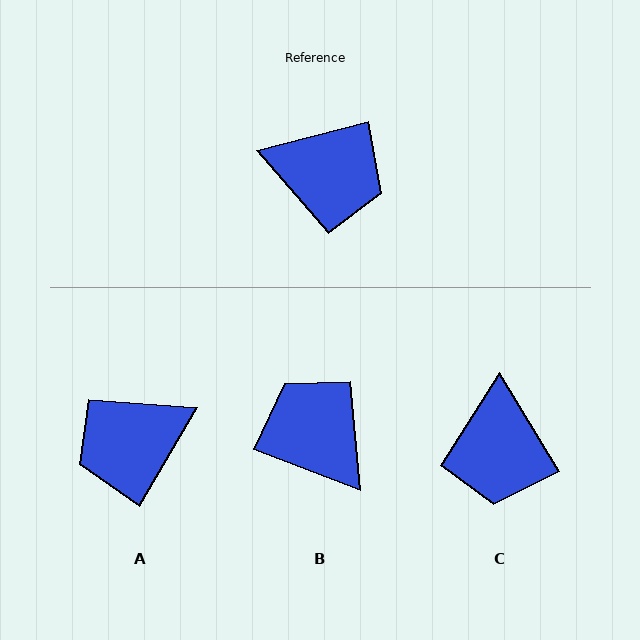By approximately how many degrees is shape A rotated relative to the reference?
Approximately 135 degrees clockwise.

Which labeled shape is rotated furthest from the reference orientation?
B, about 145 degrees away.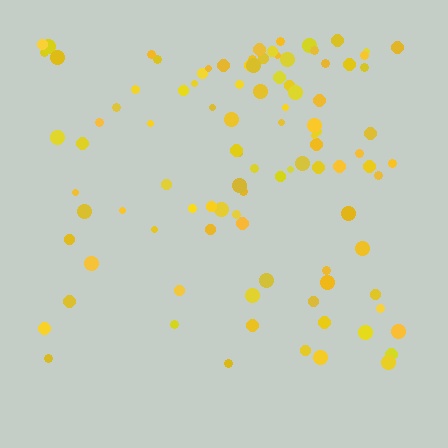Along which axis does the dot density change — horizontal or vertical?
Vertical.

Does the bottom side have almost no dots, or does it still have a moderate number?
Still a moderate number, just noticeably fewer than the top.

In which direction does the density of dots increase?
From bottom to top, with the top side densest.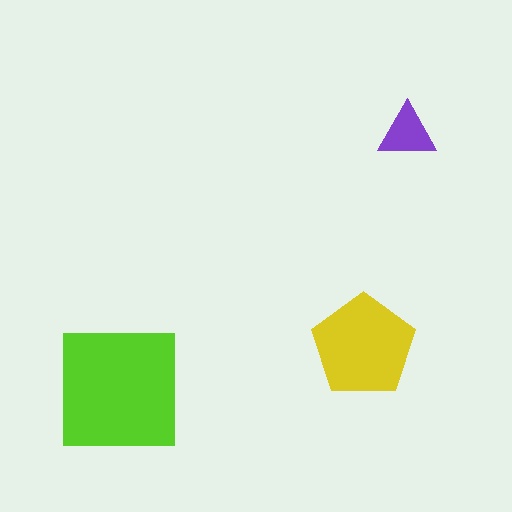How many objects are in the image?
There are 3 objects in the image.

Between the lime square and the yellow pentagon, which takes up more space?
The lime square.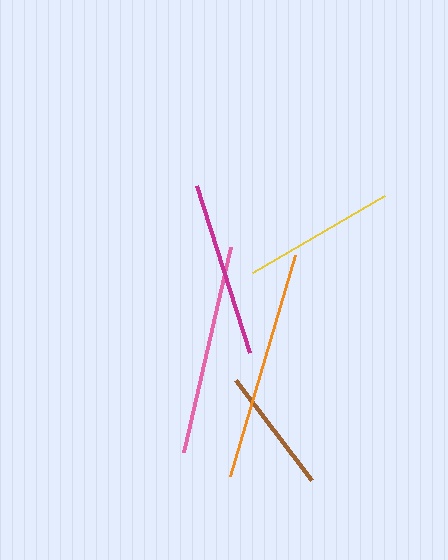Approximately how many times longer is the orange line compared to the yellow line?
The orange line is approximately 1.5 times the length of the yellow line.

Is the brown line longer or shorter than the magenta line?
The magenta line is longer than the brown line.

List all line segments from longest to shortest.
From longest to shortest: orange, pink, magenta, yellow, brown.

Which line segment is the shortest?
The brown line is the shortest at approximately 126 pixels.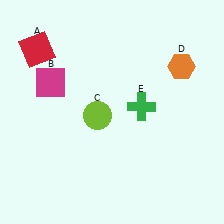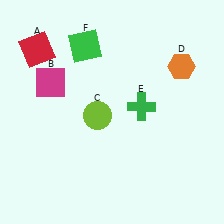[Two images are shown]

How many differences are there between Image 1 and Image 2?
There is 1 difference between the two images.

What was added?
A green square (F) was added in Image 2.